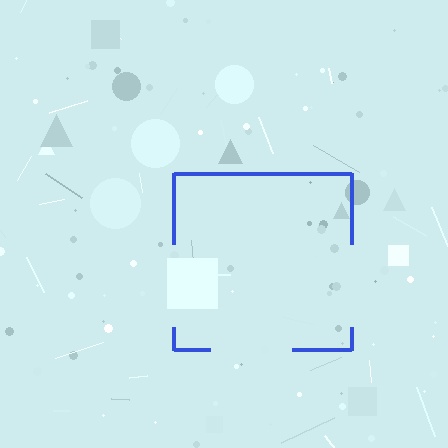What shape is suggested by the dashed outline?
The dashed outline suggests a square.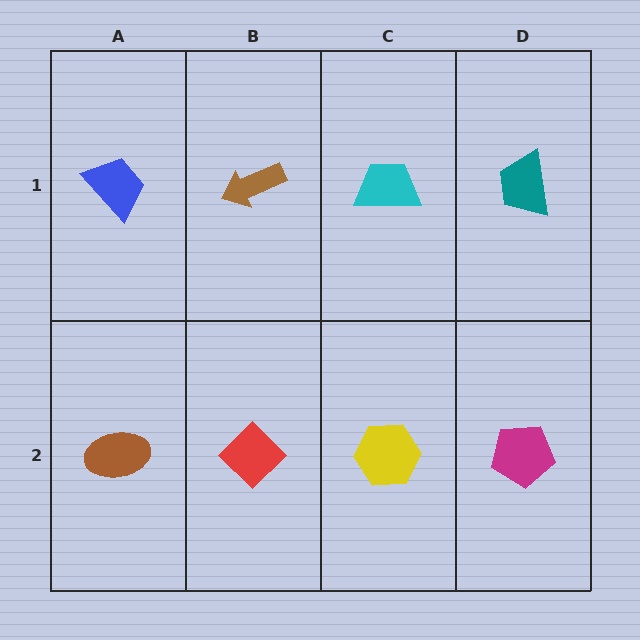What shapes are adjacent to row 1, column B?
A red diamond (row 2, column B), a blue trapezoid (row 1, column A), a cyan trapezoid (row 1, column C).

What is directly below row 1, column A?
A brown ellipse.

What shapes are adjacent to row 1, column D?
A magenta pentagon (row 2, column D), a cyan trapezoid (row 1, column C).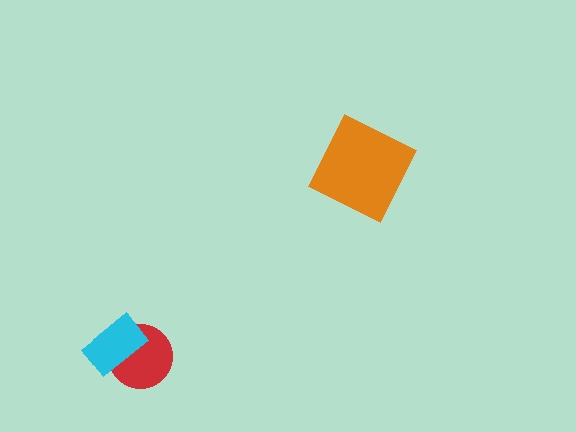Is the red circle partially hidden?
Yes, it is partially covered by another shape.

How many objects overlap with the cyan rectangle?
1 object overlaps with the cyan rectangle.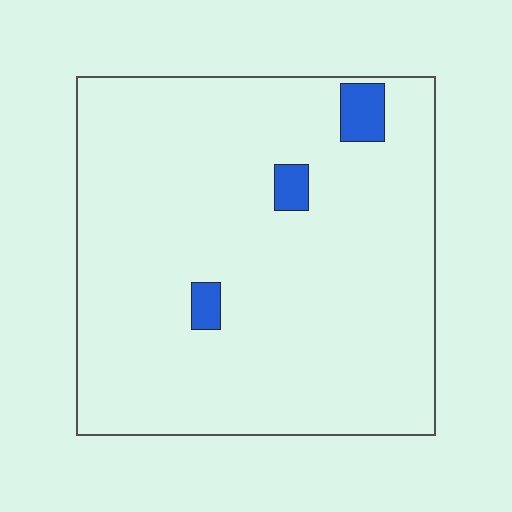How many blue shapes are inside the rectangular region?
3.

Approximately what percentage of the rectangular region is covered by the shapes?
Approximately 5%.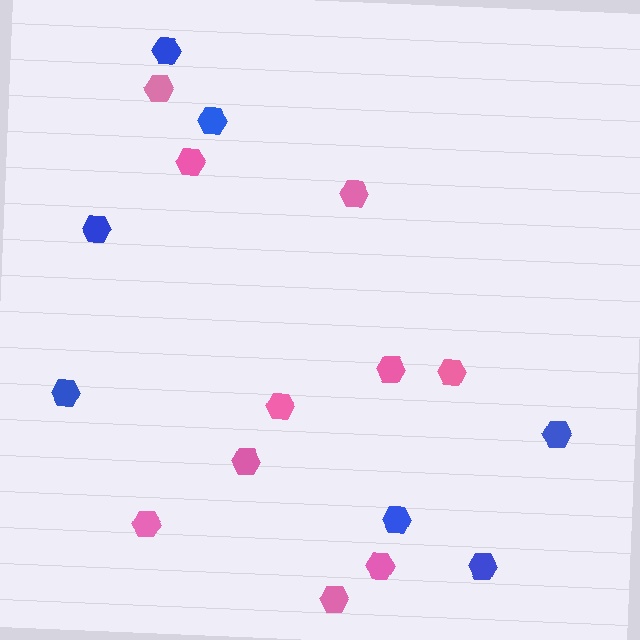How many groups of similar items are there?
There are 2 groups: one group of pink hexagons (10) and one group of blue hexagons (7).